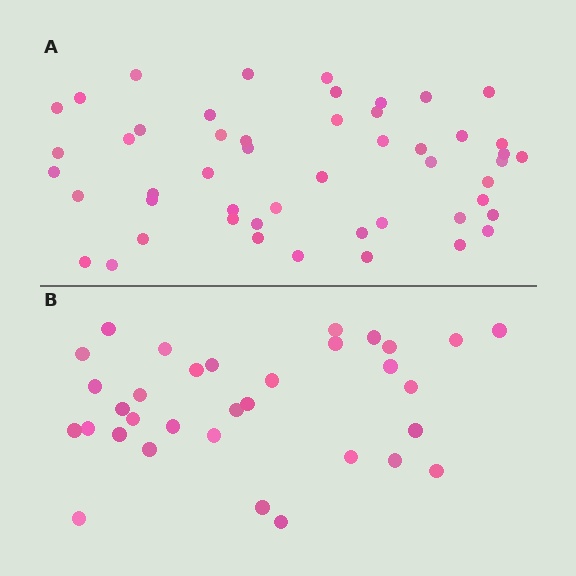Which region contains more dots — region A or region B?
Region A (the top region) has more dots.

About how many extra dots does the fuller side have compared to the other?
Region A has approximately 15 more dots than region B.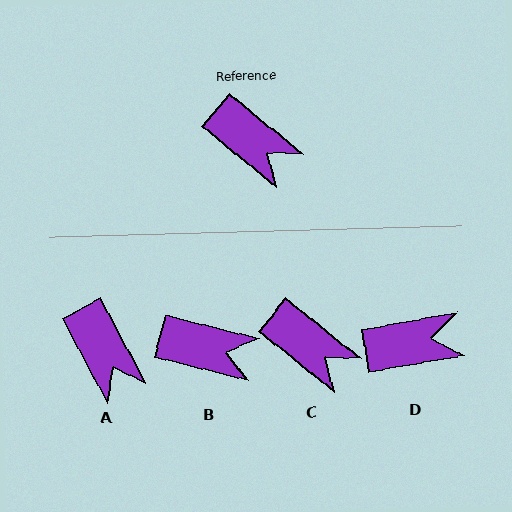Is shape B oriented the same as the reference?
No, it is off by about 25 degrees.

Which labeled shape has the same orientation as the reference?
C.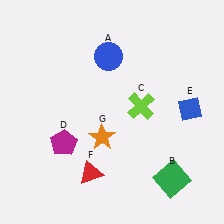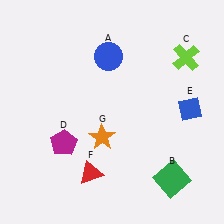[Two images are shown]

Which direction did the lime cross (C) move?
The lime cross (C) moved up.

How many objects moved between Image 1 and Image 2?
1 object moved between the two images.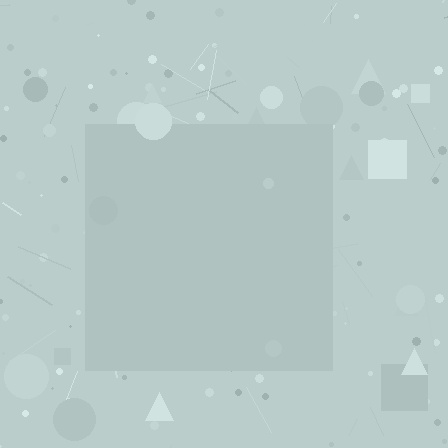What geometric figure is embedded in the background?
A square is embedded in the background.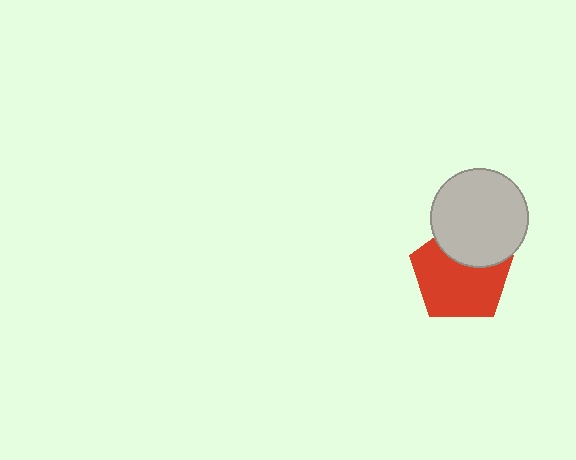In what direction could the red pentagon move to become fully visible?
The red pentagon could move down. That would shift it out from behind the light gray circle entirely.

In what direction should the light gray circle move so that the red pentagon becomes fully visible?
The light gray circle should move up. That is the shortest direction to clear the overlap and leave the red pentagon fully visible.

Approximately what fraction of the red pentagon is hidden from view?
Roughly 31% of the red pentagon is hidden behind the light gray circle.